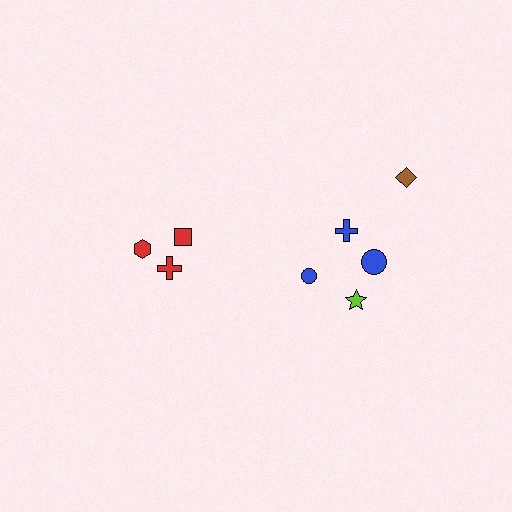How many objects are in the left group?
There are 3 objects.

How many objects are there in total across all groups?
There are 8 objects.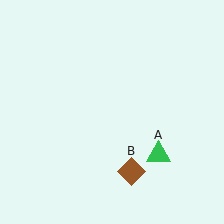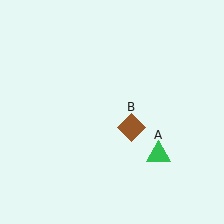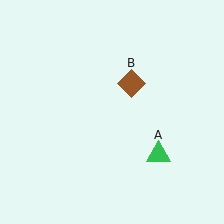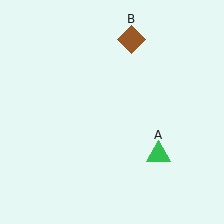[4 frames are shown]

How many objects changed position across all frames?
1 object changed position: brown diamond (object B).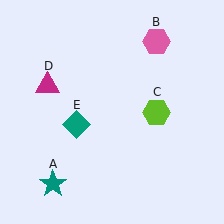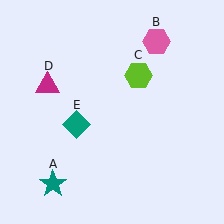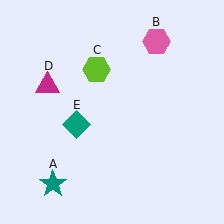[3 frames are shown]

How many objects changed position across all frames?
1 object changed position: lime hexagon (object C).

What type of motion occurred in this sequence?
The lime hexagon (object C) rotated counterclockwise around the center of the scene.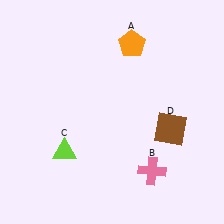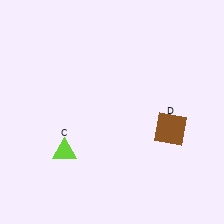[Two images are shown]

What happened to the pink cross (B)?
The pink cross (B) was removed in Image 2. It was in the bottom-right area of Image 1.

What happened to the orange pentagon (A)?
The orange pentagon (A) was removed in Image 2. It was in the top-right area of Image 1.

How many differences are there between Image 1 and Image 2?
There are 2 differences between the two images.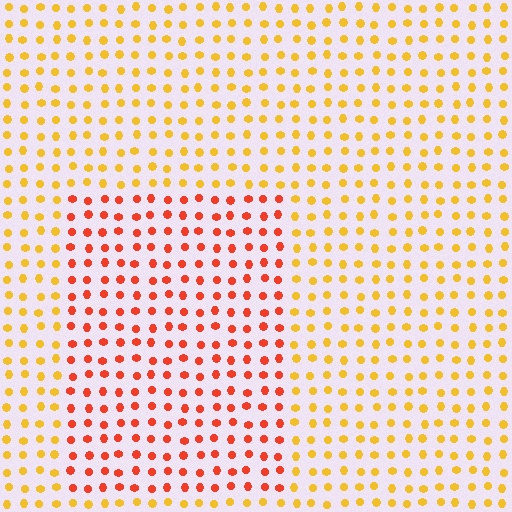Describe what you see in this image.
The image is filled with small yellow elements in a uniform arrangement. A rectangle-shaped region is visible where the elements are tinted to a slightly different hue, forming a subtle color boundary.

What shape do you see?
I see a rectangle.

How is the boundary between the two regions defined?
The boundary is defined purely by a slight shift in hue (about 39 degrees). Spacing, size, and orientation are identical on both sides.